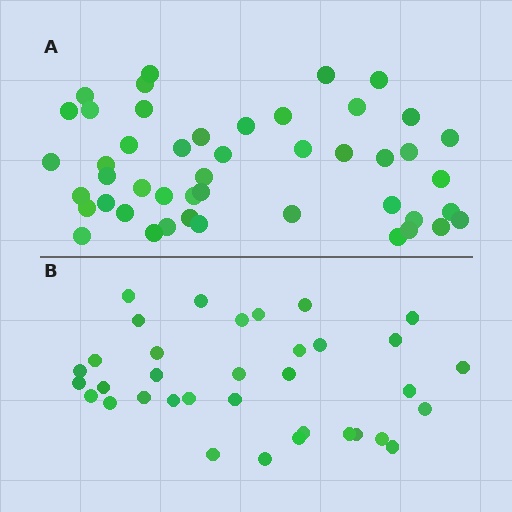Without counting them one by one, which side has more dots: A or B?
Region A (the top region) has more dots.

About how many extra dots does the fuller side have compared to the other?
Region A has roughly 12 or so more dots than region B.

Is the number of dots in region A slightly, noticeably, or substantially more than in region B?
Region A has noticeably more, but not dramatically so. The ratio is roughly 1.3 to 1.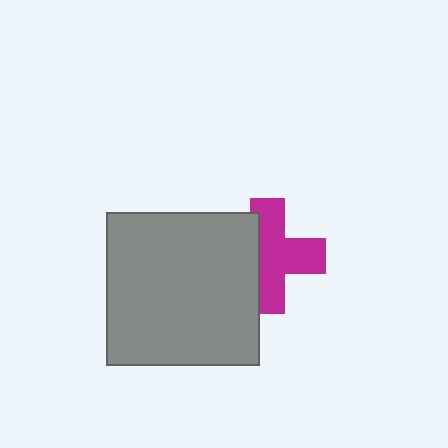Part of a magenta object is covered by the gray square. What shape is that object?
It is a cross.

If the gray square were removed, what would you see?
You would see the complete magenta cross.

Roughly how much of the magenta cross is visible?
Most of it is visible (roughly 65%).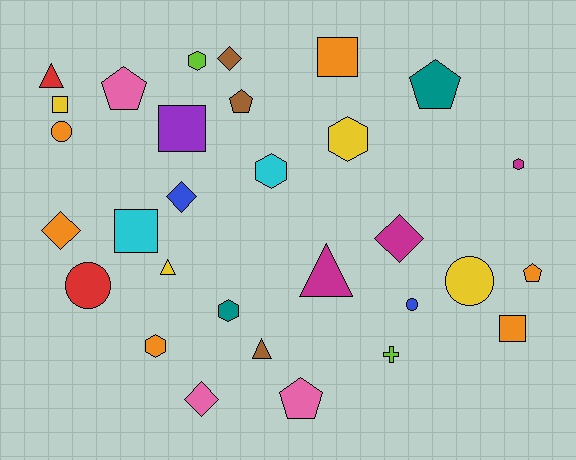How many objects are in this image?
There are 30 objects.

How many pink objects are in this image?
There are 3 pink objects.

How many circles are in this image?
There are 4 circles.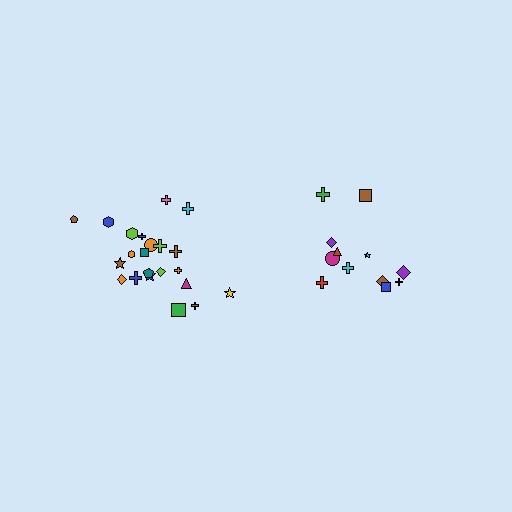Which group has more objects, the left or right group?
The left group.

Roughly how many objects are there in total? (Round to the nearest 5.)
Roughly 35 objects in total.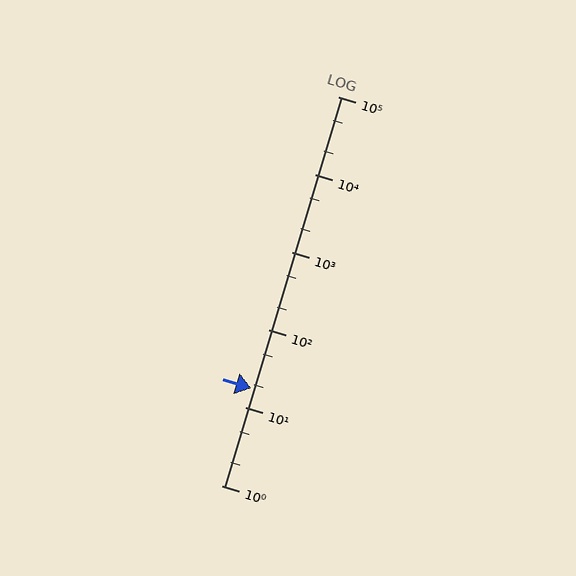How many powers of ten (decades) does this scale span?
The scale spans 5 decades, from 1 to 100000.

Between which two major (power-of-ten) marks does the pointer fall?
The pointer is between 10 and 100.